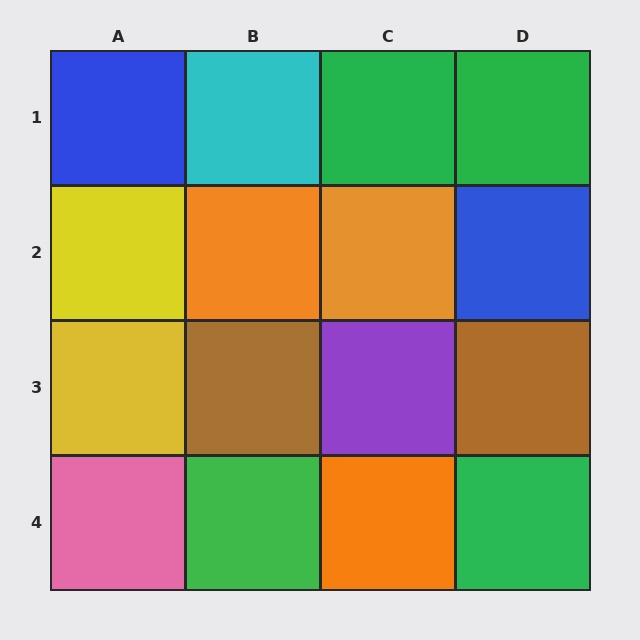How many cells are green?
4 cells are green.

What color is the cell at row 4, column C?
Orange.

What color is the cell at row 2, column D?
Blue.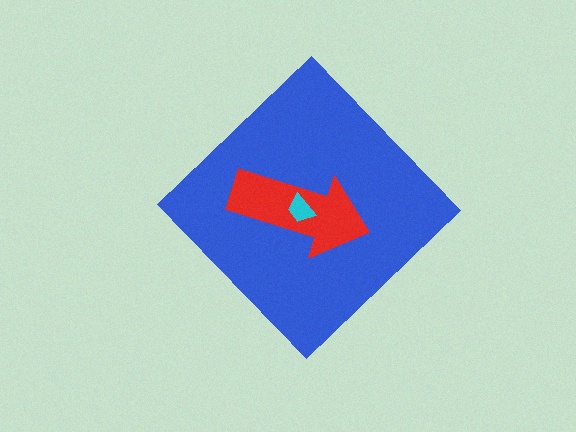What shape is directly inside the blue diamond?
The red arrow.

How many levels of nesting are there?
3.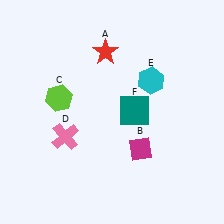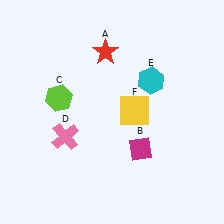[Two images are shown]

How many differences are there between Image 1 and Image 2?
There is 1 difference between the two images.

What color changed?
The square (F) changed from teal in Image 1 to yellow in Image 2.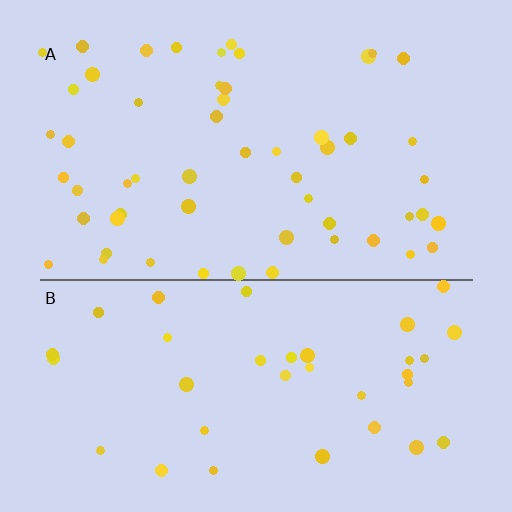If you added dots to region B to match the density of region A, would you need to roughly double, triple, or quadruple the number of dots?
Approximately double.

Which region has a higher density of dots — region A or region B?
A (the top).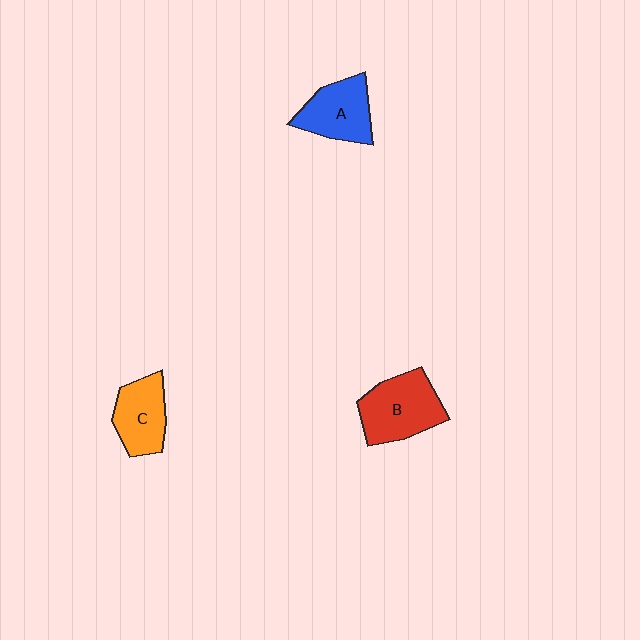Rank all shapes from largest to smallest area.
From largest to smallest: B (red), A (blue), C (orange).